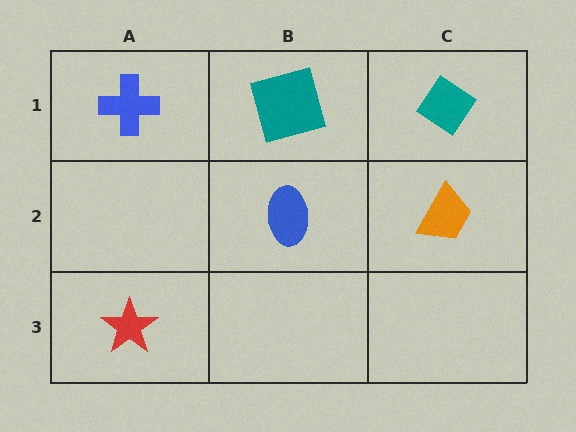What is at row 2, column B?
A blue ellipse.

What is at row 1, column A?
A blue cross.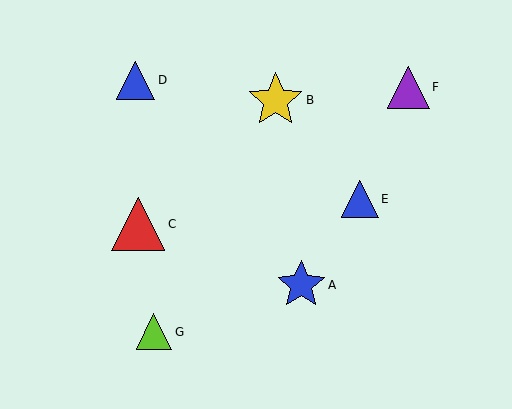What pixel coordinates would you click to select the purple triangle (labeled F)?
Click at (408, 87) to select the purple triangle F.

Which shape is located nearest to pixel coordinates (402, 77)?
The purple triangle (labeled F) at (408, 87) is nearest to that location.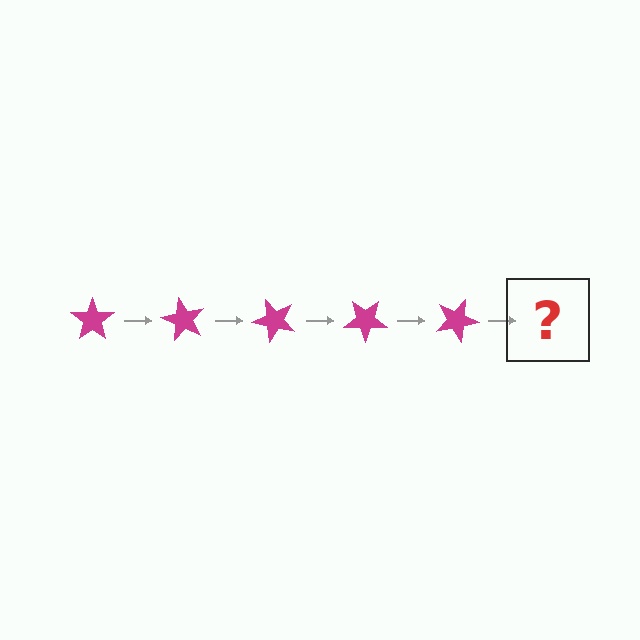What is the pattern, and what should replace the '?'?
The pattern is that the star rotates 60 degrees each step. The '?' should be a magenta star rotated 300 degrees.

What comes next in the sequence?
The next element should be a magenta star rotated 300 degrees.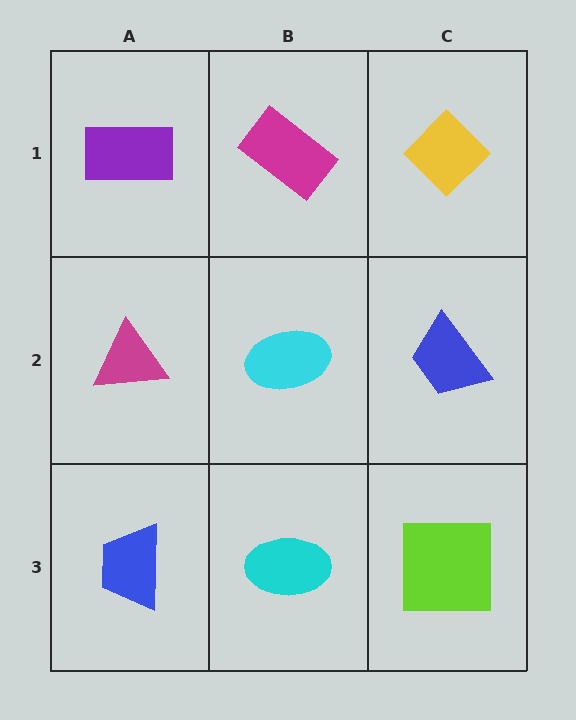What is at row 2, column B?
A cyan ellipse.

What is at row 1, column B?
A magenta rectangle.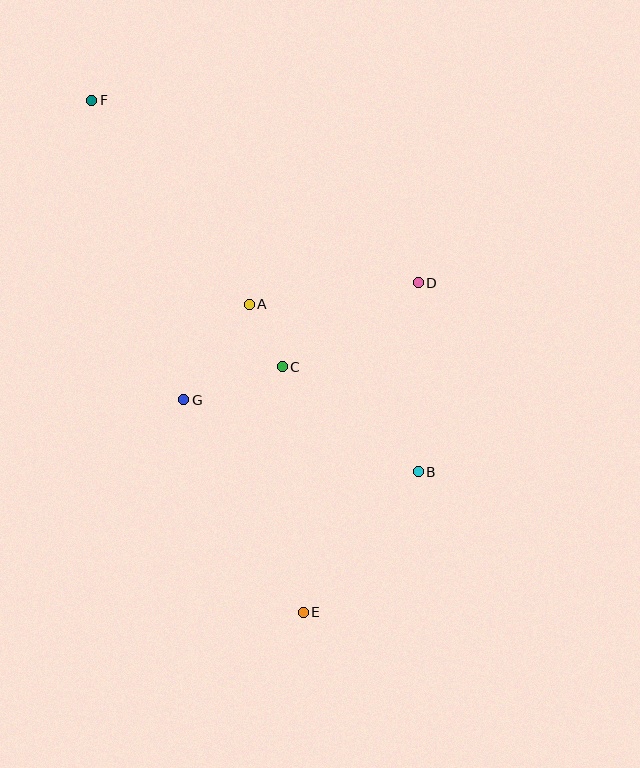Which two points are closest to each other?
Points A and C are closest to each other.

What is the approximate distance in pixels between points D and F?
The distance between D and F is approximately 374 pixels.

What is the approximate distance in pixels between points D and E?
The distance between D and E is approximately 349 pixels.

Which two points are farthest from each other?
Points E and F are farthest from each other.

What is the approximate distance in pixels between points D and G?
The distance between D and G is approximately 262 pixels.